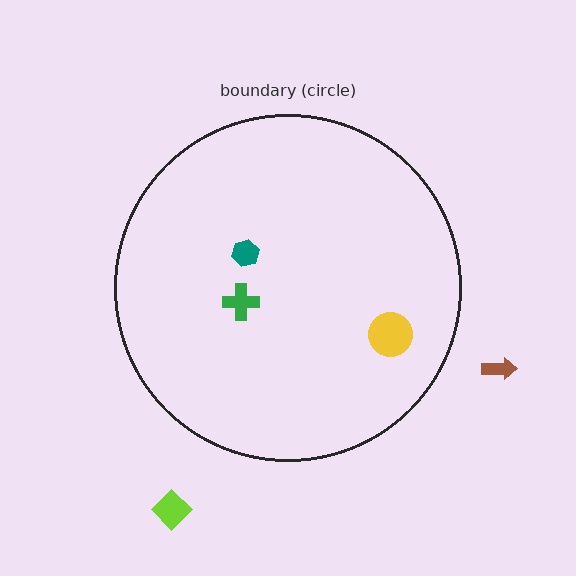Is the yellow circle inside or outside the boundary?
Inside.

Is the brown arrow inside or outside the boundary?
Outside.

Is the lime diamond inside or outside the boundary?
Outside.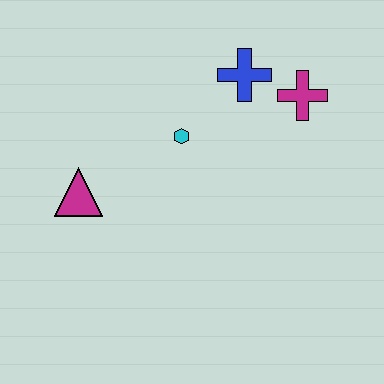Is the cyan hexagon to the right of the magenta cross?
No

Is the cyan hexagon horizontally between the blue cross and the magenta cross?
No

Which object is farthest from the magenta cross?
The magenta triangle is farthest from the magenta cross.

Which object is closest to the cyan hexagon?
The blue cross is closest to the cyan hexagon.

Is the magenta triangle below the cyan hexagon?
Yes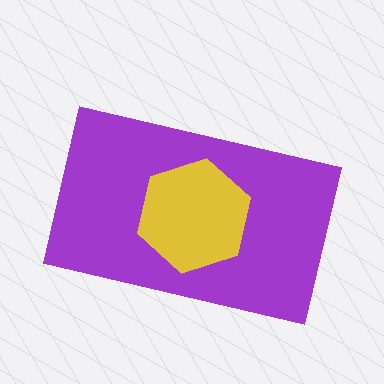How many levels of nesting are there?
2.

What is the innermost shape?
The yellow hexagon.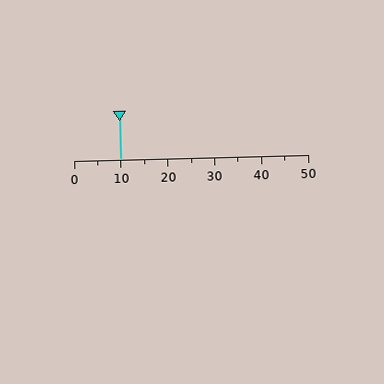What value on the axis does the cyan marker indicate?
The marker indicates approximately 10.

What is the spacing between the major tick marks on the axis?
The major ticks are spaced 10 apart.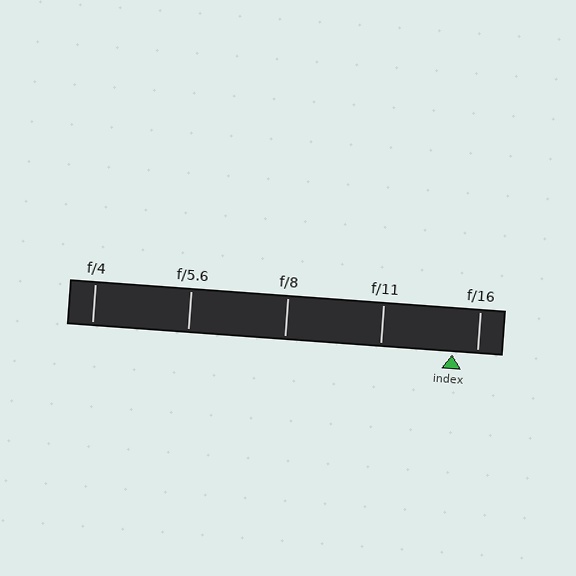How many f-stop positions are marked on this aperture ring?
There are 5 f-stop positions marked.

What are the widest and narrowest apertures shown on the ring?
The widest aperture shown is f/4 and the narrowest is f/16.